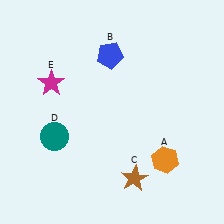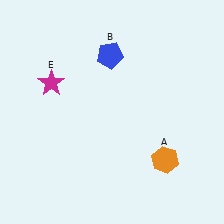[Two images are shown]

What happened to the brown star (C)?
The brown star (C) was removed in Image 2. It was in the bottom-right area of Image 1.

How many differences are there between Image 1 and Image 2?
There are 2 differences between the two images.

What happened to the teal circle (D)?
The teal circle (D) was removed in Image 2. It was in the bottom-left area of Image 1.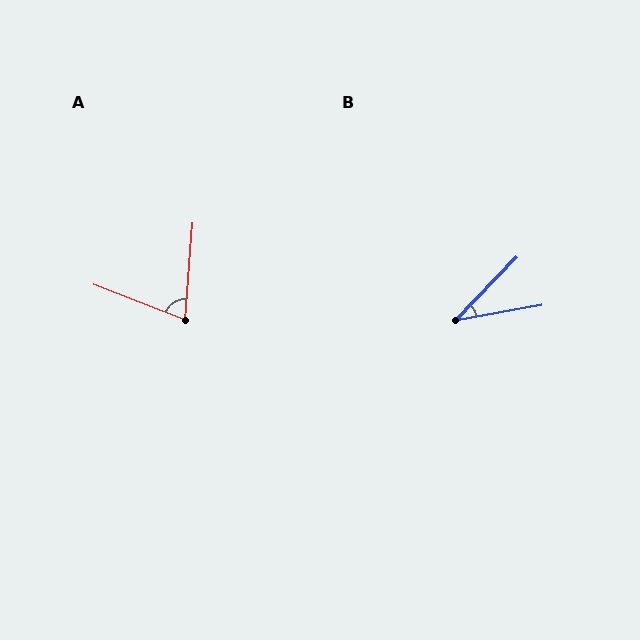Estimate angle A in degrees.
Approximately 73 degrees.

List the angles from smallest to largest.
B (36°), A (73°).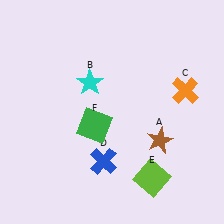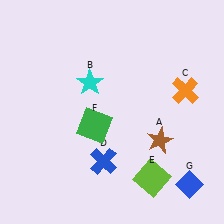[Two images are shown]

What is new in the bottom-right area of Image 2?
A blue diamond (G) was added in the bottom-right area of Image 2.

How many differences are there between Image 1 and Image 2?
There is 1 difference between the two images.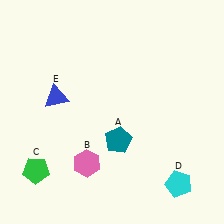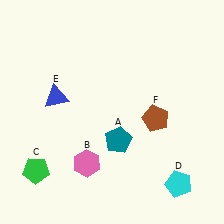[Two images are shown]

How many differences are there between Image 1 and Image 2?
There is 1 difference between the two images.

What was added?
A brown pentagon (F) was added in Image 2.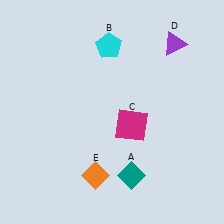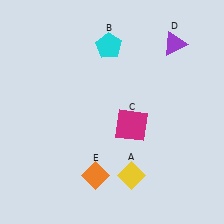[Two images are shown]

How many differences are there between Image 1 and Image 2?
There is 1 difference between the two images.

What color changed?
The diamond (A) changed from teal in Image 1 to yellow in Image 2.